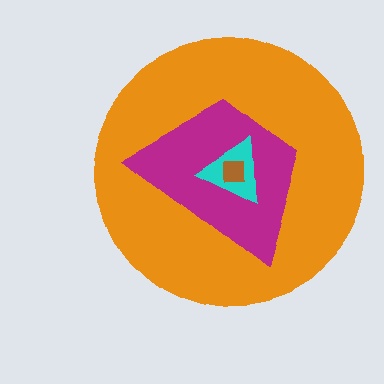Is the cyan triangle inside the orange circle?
Yes.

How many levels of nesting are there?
4.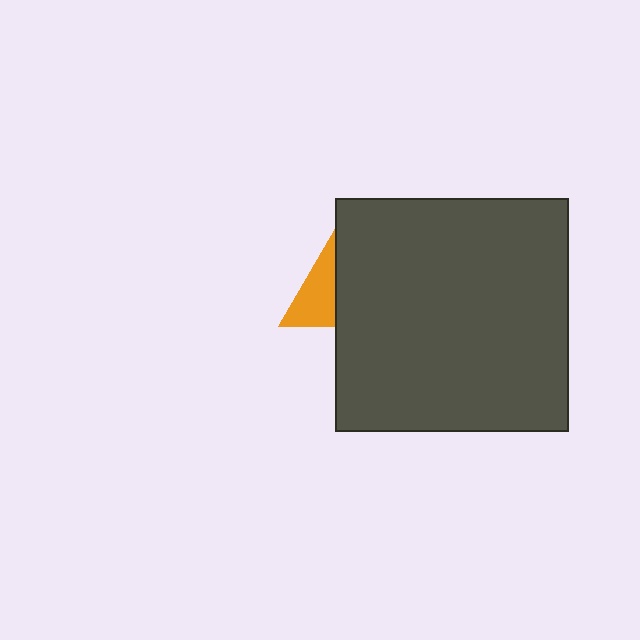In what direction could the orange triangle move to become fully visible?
The orange triangle could move left. That would shift it out from behind the dark gray square entirely.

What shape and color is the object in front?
The object in front is a dark gray square.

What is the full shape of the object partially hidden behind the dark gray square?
The partially hidden object is an orange triangle.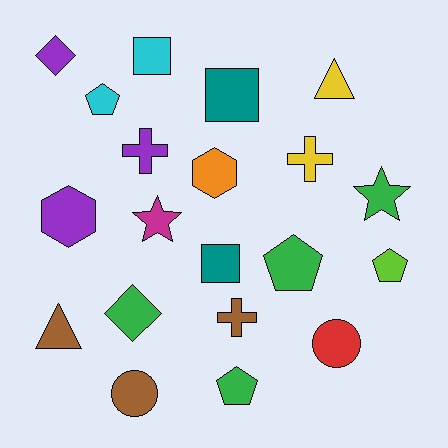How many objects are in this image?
There are 20 objects.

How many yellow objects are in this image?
There are 2 yellow objects.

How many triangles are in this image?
There are 2 triangles.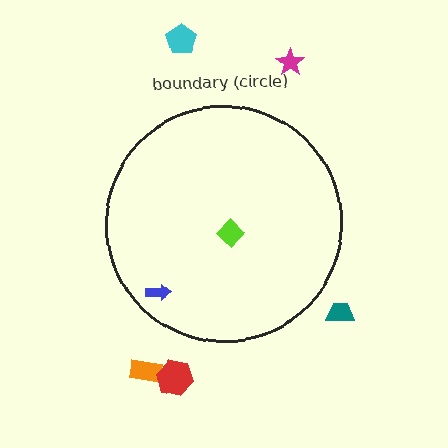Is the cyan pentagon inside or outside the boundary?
Outside.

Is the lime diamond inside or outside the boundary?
Inside.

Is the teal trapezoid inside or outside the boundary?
Outside.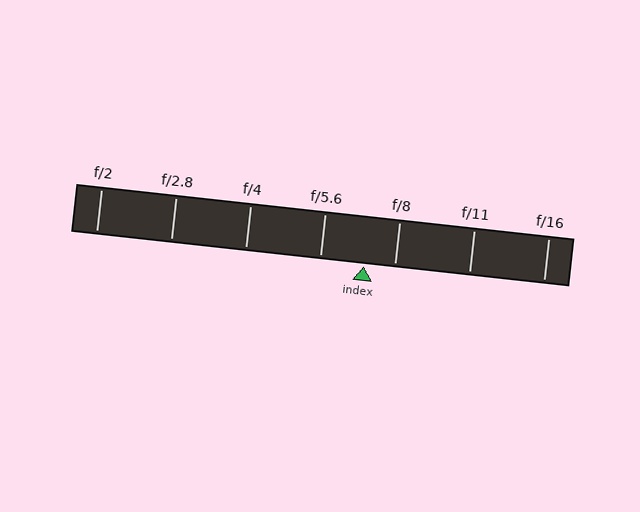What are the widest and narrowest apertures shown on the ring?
The widest aperture shown is f/2 and the narrowest is f/16.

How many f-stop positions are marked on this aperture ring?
There are 7 f-stop positions marked.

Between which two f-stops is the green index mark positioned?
The index mark is between f/5.6 and f/8.